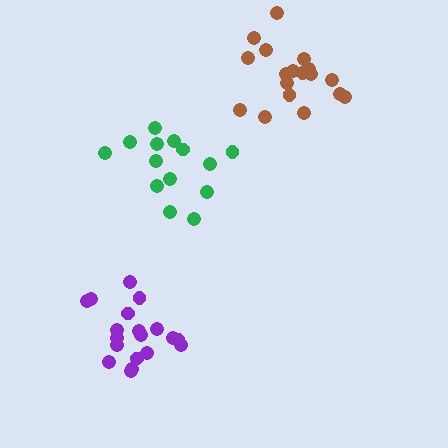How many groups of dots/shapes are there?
There are 3 groups.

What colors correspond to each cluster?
The clusters are colored: purple, green, brown.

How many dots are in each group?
Group 1: 19 dots, Group 2: 14 dots, Group 3: 18 dots (51 total).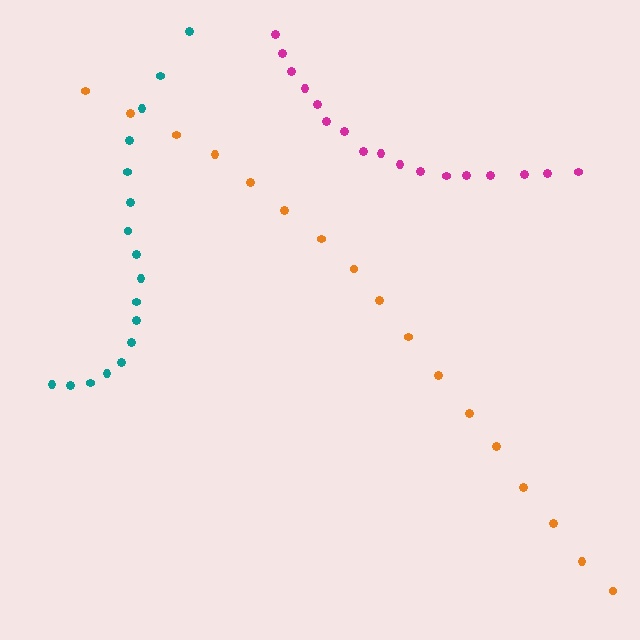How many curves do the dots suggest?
There are 3 distinct paths.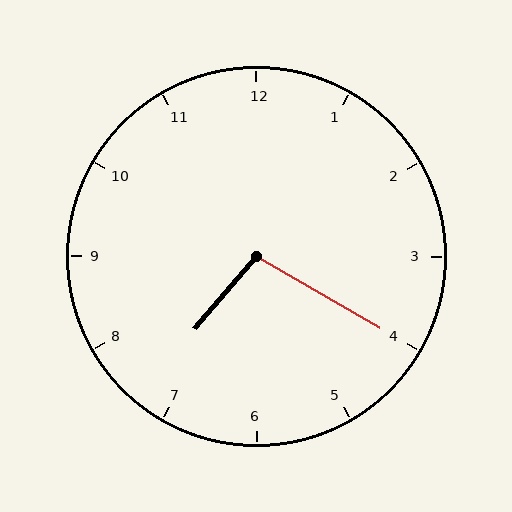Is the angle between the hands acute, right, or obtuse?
It is obtuse.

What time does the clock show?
7:20.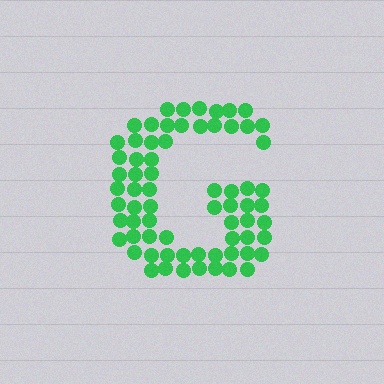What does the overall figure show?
The overall figure shows the letter G.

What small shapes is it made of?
It is made of small circles.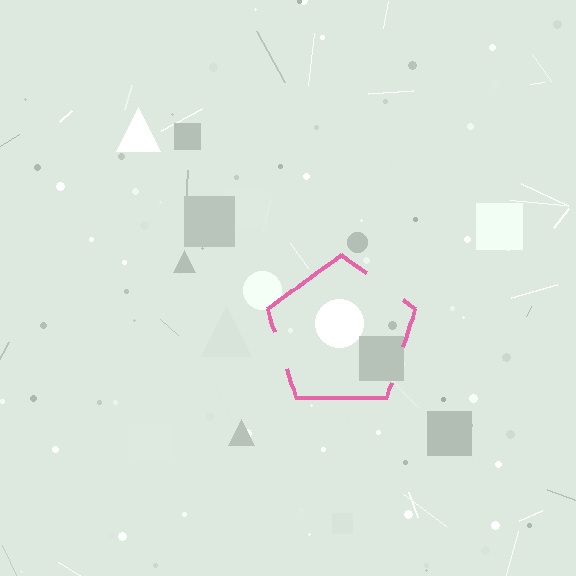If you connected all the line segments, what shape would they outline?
They would outline a pentagon.